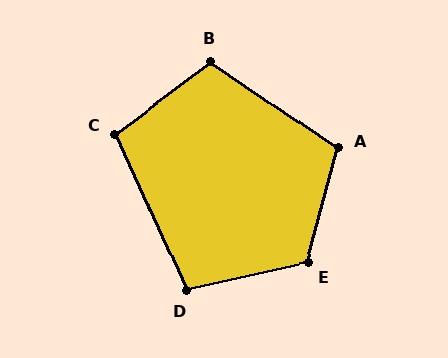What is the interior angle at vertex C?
Approximately 102 degrees (obtuse).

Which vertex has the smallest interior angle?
D, at approximately 101 degrees.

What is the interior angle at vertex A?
Approximately 109 degrees (obtuse).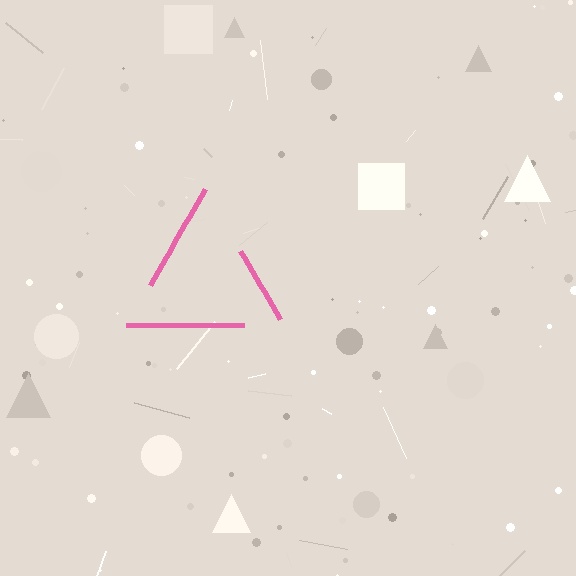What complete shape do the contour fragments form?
The contour fragments form a triangle.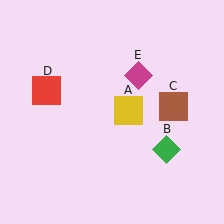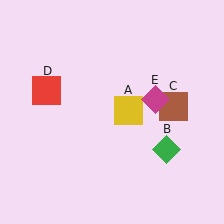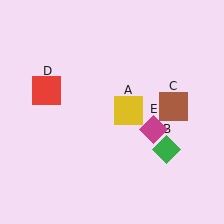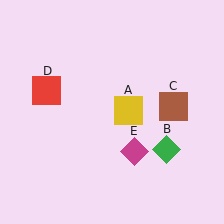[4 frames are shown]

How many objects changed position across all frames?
1 object changed position: magenta diamond (object E).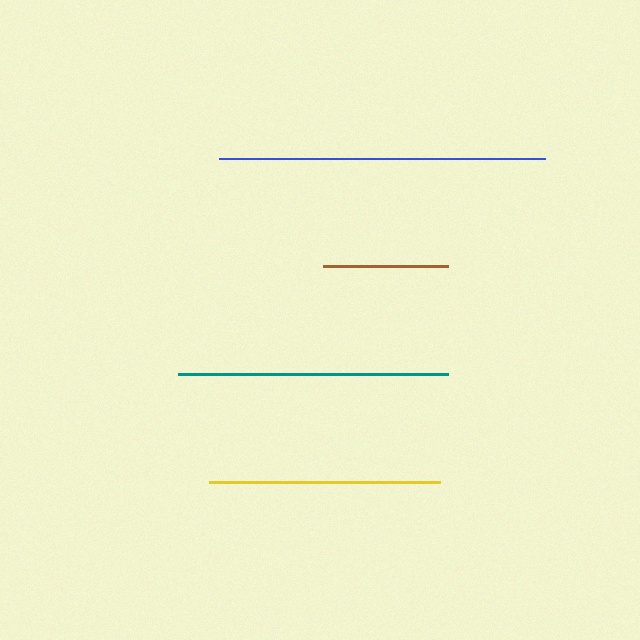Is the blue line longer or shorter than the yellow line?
The blue line is longer than the yellow line.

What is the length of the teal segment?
The teal segment is approximately 271 pixels long.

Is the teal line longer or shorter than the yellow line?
The teal line is longer than the yellow line.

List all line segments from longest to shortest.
From longest to shortest: blue, teal, yellow, brown.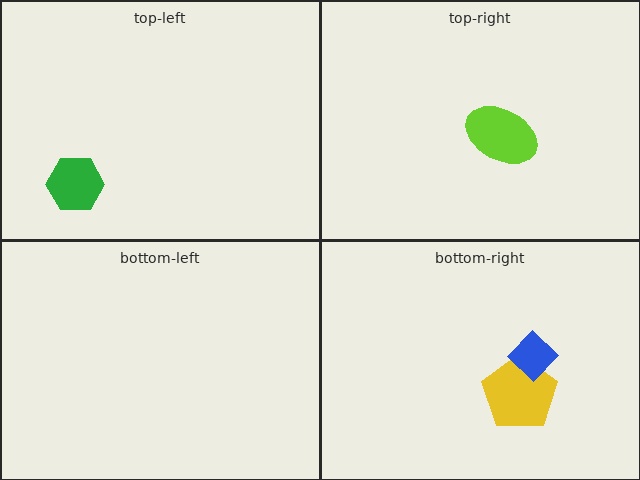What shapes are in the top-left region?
The green hexagon.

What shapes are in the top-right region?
The lime ellipse.